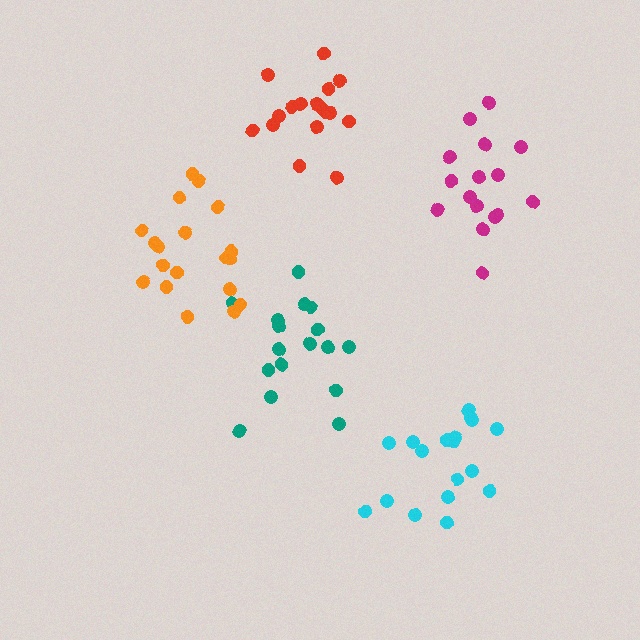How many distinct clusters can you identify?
There are 5 distinct clusters.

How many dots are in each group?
Group 1: 18 dots, Group 2: 17 dots, Group 3: 16 dots, Group 4: 17 dots, Group 5: 19 dots (87 total).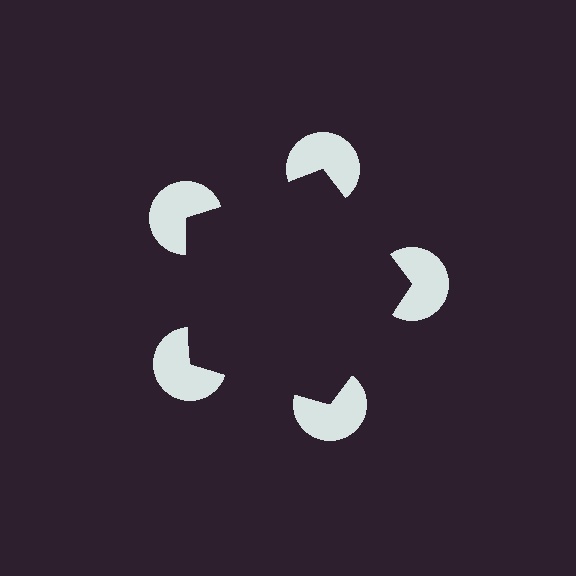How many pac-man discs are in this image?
There are 5 — one at each vertex of the illusory pentagon.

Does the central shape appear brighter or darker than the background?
It typically appears slightly darker than the background, even though no actual brightness change is drawn.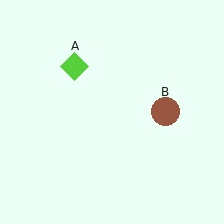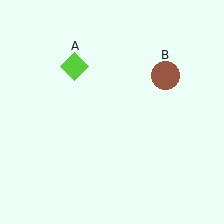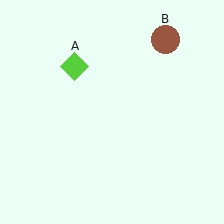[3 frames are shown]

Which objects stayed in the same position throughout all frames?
Lime diamond (object A) remained stationary.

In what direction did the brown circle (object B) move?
The brown circle (object B) moved up.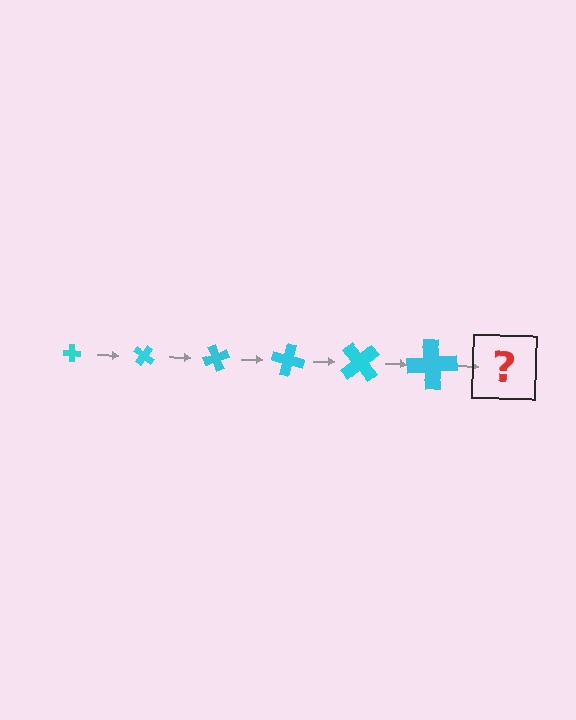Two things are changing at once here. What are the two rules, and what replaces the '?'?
The two rules are that the cross grows larger each step and it rotates 35 degrees each step. The '?' should be a cross, larger than the previous one and rotated 210 degrees from the start.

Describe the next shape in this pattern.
It should be a cross, larger than the previous one and rotated 210 degrees from the start.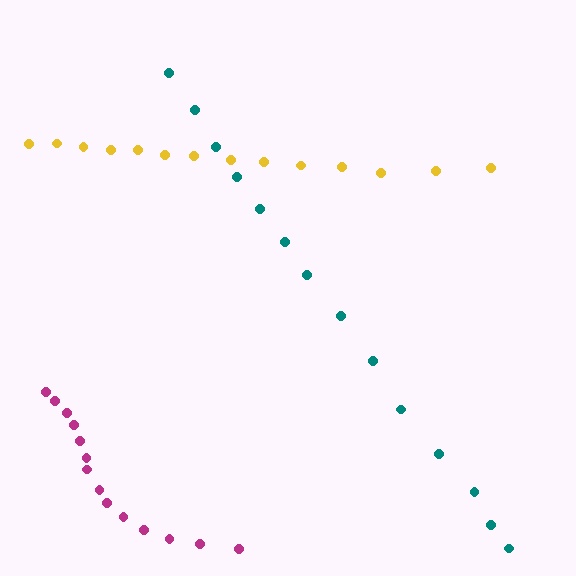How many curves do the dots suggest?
There are 3 distinct paths.